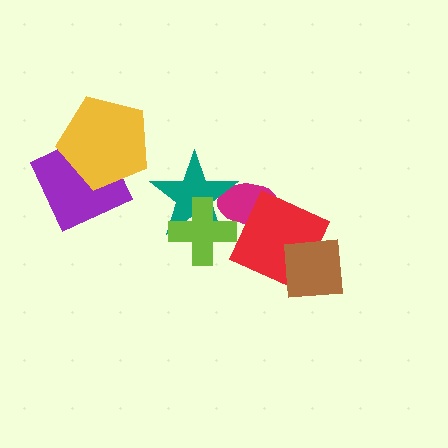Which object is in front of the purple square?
The yellow pentagon is in front of the purple square.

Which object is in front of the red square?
The brown square is in front of the red square.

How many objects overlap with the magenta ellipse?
3 objects overlap with the magenta ellipse.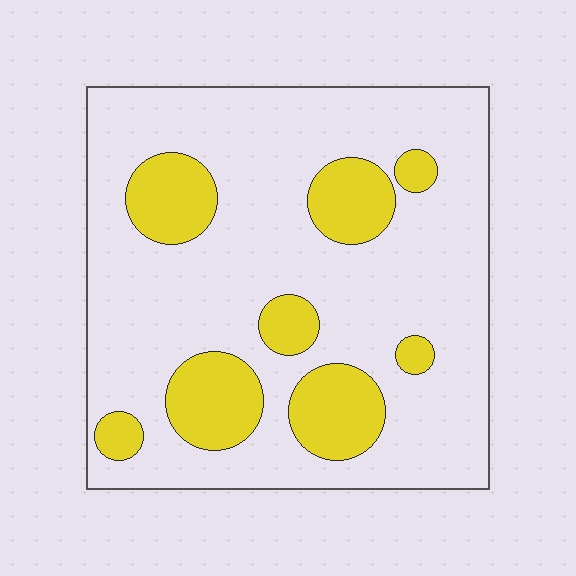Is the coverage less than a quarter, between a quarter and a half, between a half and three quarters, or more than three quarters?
Less than a quarter.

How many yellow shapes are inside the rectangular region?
8.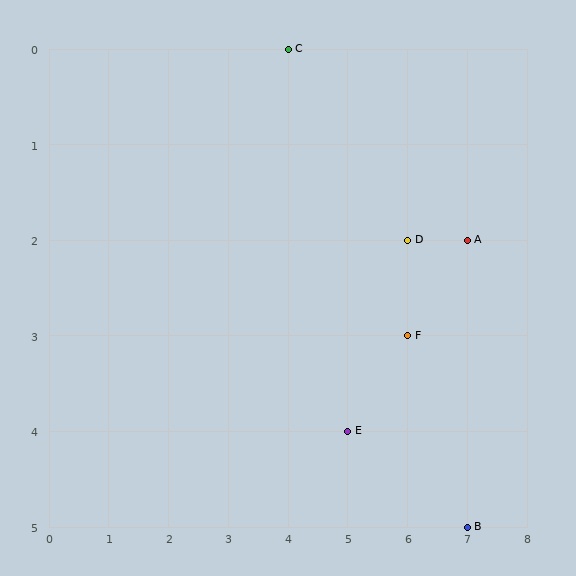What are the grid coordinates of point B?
Point B is at grid coordinates (7, 5).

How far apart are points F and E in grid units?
Points F and E are 1 column and 1 row apart (about 1.4 grid units diagonally).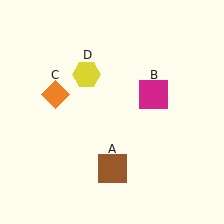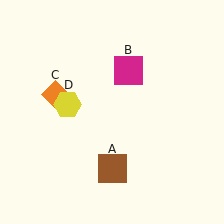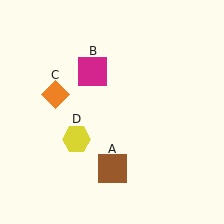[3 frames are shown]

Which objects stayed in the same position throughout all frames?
Brown square (object A) and orange diamond (object C) remained stationary.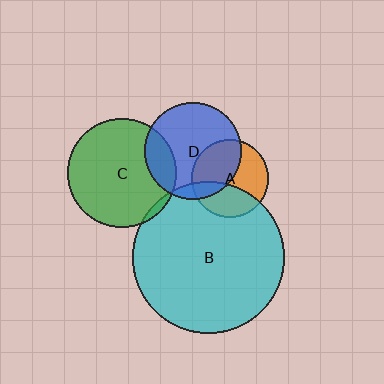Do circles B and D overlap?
Yes.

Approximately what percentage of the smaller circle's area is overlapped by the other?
Approximately 10%.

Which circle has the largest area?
Circle B (cyan).